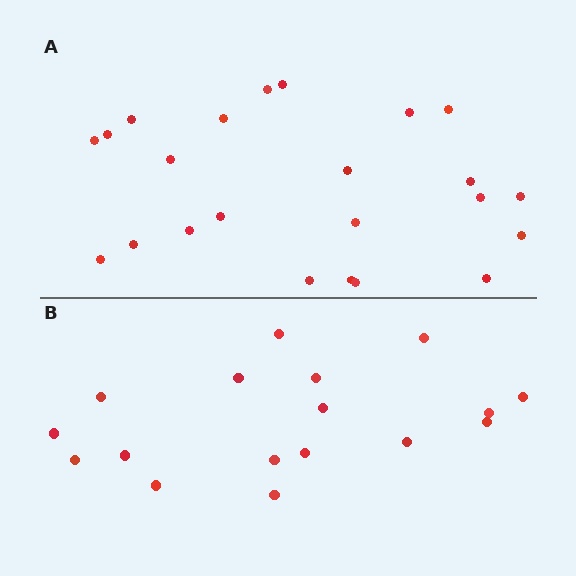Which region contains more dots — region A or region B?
Region A (the top region) has more dots.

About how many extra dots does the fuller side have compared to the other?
Region A has about 6 more dots than region B.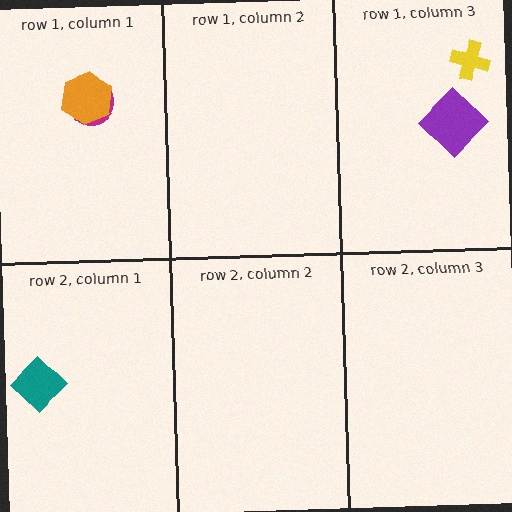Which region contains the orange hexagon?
The row 1, column 1 region.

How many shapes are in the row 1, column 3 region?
2.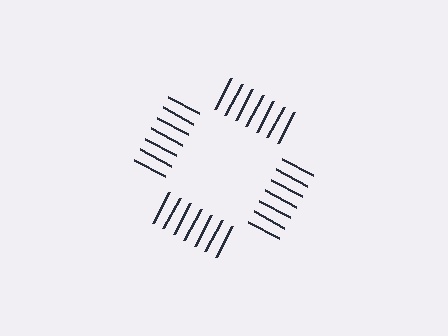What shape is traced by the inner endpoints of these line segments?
An illusory square — the line segments terminate on its edges but no continuous stroke is drawn.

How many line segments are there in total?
28 — 7 along each of the 4 edges.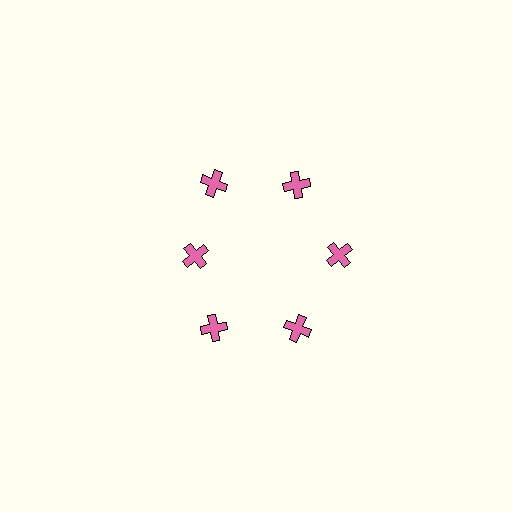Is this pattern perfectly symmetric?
No. The 6 pink crosses are arranged in a ring, but one element near the 9 o'clock position is pulled inward toward the center, breaking the 6-fold rotational symmetry.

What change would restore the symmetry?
The symmetry would be restored by moving it outward, back onto the ring so that all 6 crosses sit at equal angles and equal distance from the center.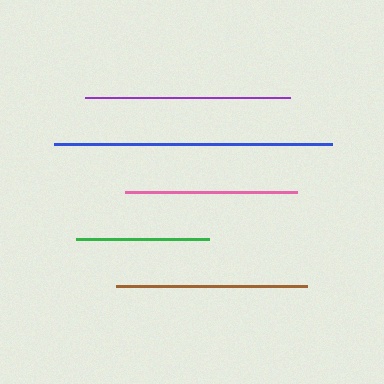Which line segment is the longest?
The blue line is the longest at approximately 278 pixels.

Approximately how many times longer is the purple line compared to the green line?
The purple line is approximately 1.5 times the length of the green line.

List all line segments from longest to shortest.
From longest to shortest: blue, purple, brown, pink, green.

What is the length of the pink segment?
The pink segment is approximately 172 pixels long.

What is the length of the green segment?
The green segment is approximately 133 pixels long.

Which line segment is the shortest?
The green line is the shortest at approximately 133 pixels.